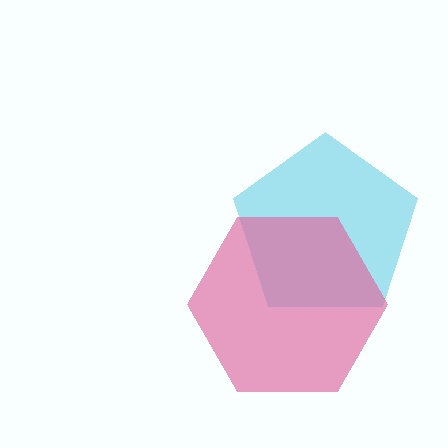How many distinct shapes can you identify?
There are 2 distinct shapes: a cyan pentagon, a pink hexagon.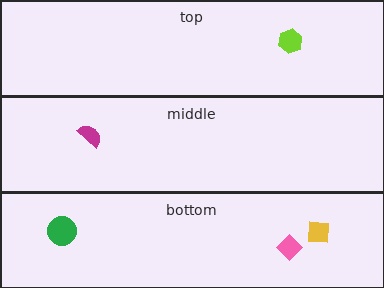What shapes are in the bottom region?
The pink diamond, the yellow square, the green circle.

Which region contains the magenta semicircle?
The middle region.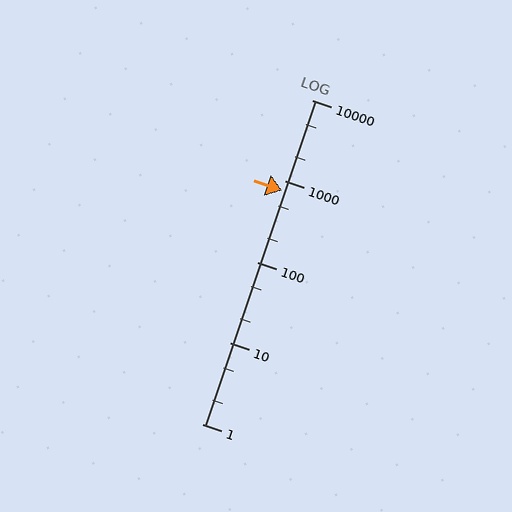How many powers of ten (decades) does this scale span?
The scale spans 4 decades, from 1 to 10000.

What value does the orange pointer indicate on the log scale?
The pointer indicates approximately 760.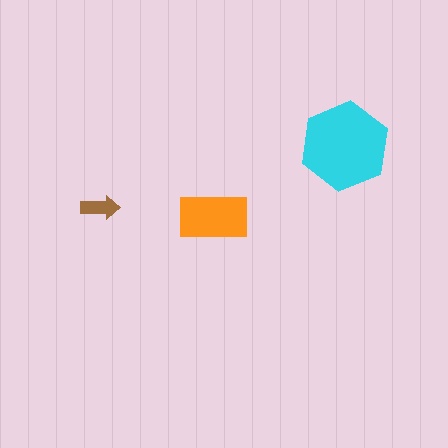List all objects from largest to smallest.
The cyan hexagon, the orange rectangle, the brown arrow.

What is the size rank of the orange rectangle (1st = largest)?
2nd.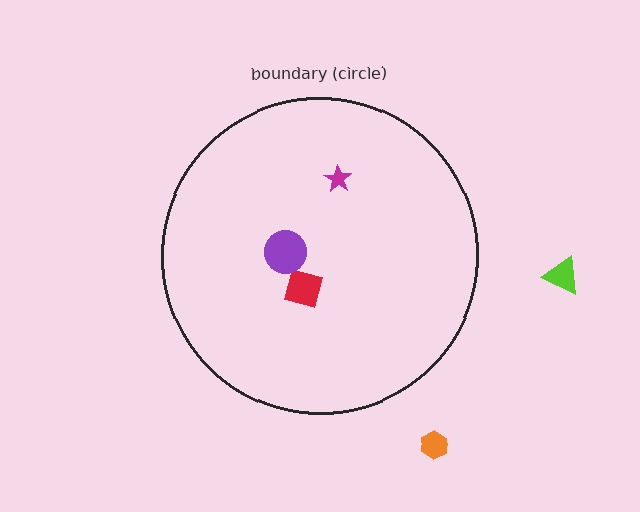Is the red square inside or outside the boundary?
Inside.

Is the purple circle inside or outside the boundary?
Inside.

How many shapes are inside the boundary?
3 inside, 2 outside.